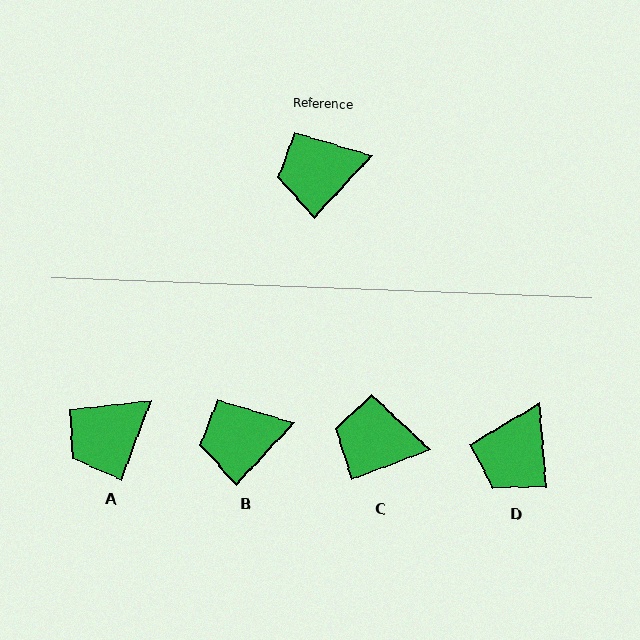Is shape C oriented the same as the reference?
No, it is off by about 26 degrees.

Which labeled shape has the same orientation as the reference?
B.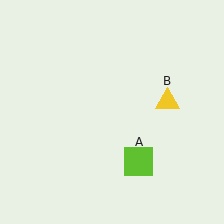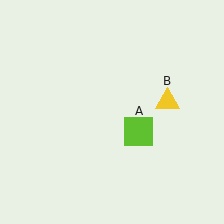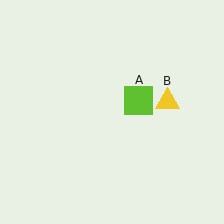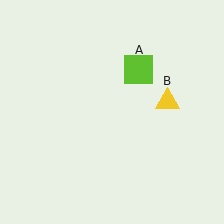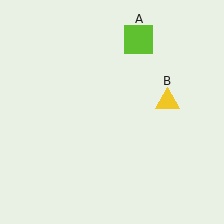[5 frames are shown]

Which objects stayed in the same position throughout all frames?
Yellow triangle (object B) remained stationary.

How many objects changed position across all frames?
1 object changed position: lime square (object A).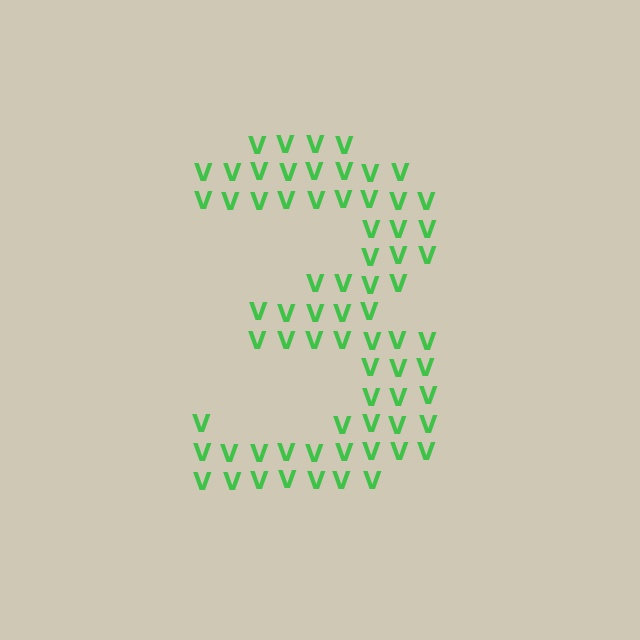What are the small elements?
The small elements are letter V's.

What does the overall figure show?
The overall figure shows the digit 3.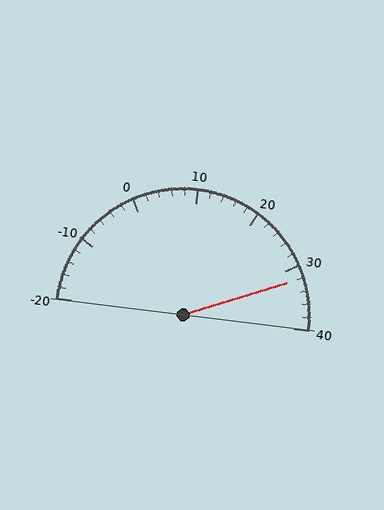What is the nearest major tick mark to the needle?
The nearest major tick mark is 30.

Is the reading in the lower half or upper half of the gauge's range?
The reading is in the upper half of the range (-20 to 40).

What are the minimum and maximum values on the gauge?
The gauge ranges from -20 to 40.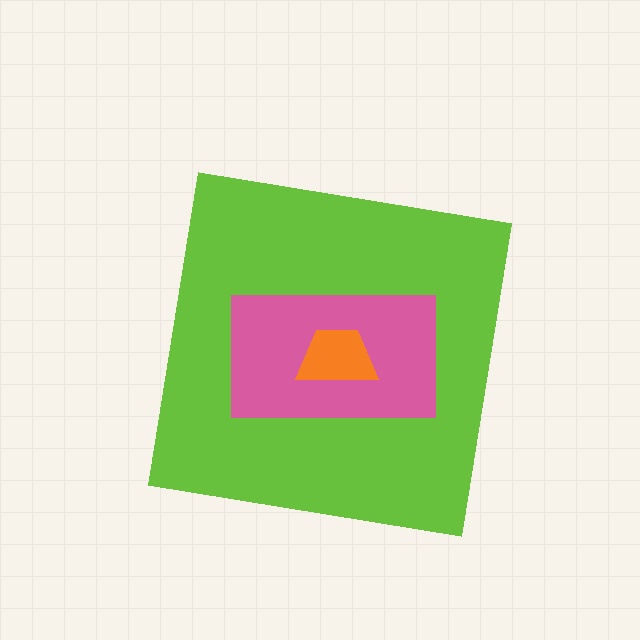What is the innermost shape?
The orange trapezoid.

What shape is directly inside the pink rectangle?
The orange trapezoid.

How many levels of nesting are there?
3.